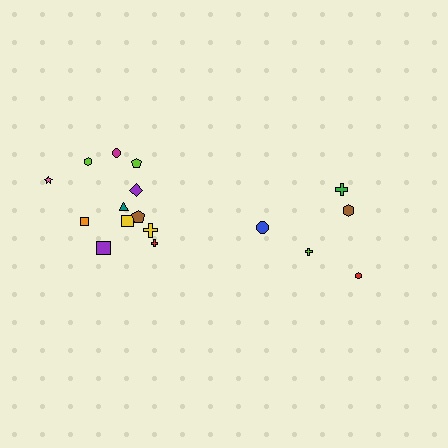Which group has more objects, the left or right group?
The left group.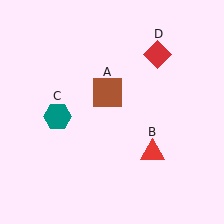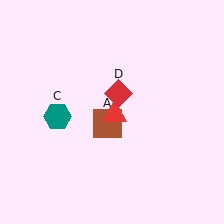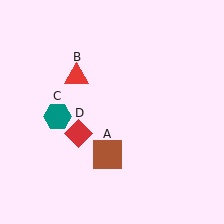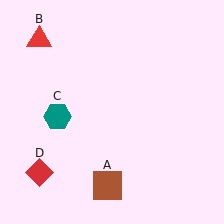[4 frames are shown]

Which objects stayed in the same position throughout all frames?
Teal hexagon (object C) remained stationary.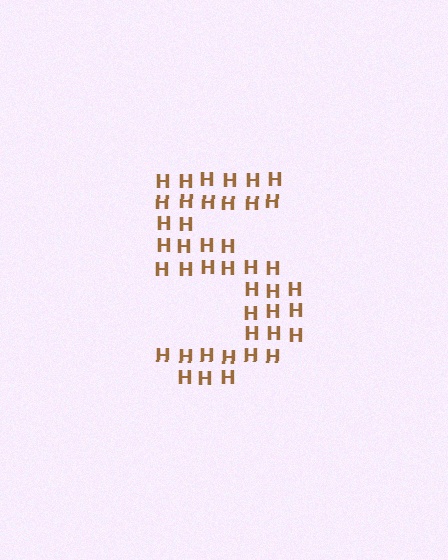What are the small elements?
The small elements are letter H's.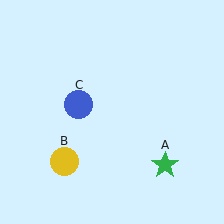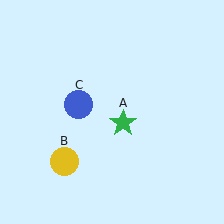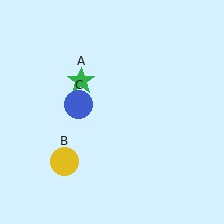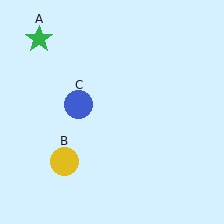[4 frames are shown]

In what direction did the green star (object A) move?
The green star (object A) moved up and to the left.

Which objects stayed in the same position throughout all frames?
Yellow circle (object B) and blue circle (object C) remained stationary.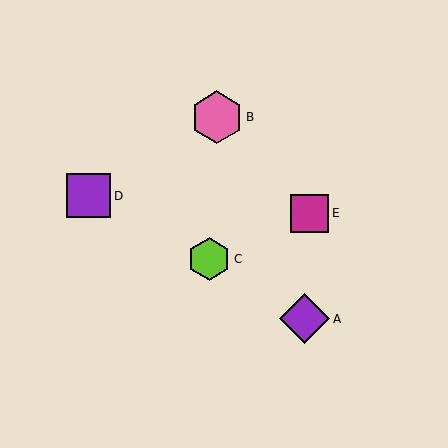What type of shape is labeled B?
Shape B is a pink hexagon.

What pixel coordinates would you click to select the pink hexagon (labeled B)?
Click at (217, 117) to select the pink hexagon B.